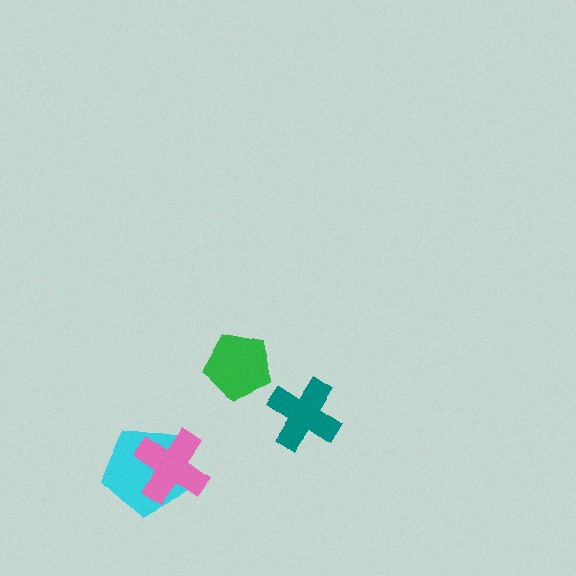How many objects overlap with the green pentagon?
0 objects overlap with the green pentagon.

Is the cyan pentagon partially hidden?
Yes, it is partially covered by another shape.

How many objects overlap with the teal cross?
0 objects overlap with the teal cross.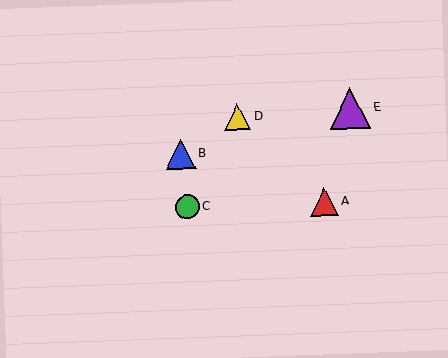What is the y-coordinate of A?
Object A is at y≈202.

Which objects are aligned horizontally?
Objects A, C are aligned horizontally.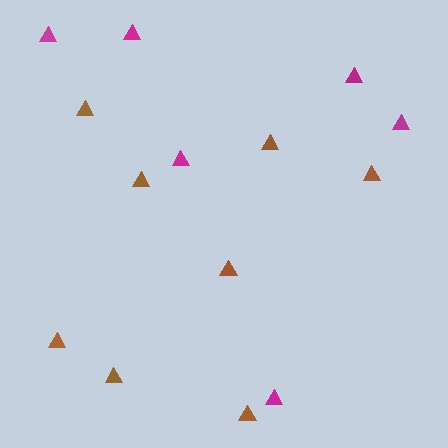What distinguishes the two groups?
There are 2 groups: one group of magenta triangles (6) and one group of brown triangles (8).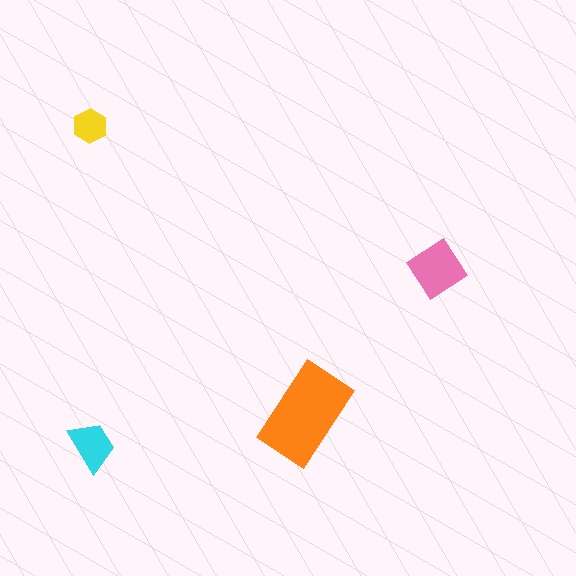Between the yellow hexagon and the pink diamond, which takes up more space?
The pink diamond.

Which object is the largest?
The orange rectangle.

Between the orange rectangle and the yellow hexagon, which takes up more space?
The orange rectangle.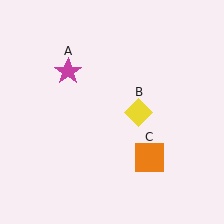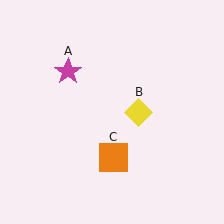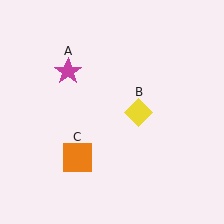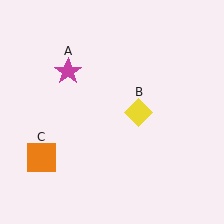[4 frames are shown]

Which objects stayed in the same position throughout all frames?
Magenta star (object A) and yellow diamond (object B) remained stationary.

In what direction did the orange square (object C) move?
The orange square (object C) moved left.